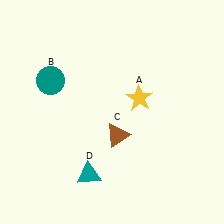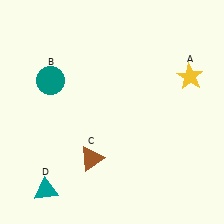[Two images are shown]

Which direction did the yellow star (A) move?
The yellow star (A) moved right.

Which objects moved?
The objects that moved are: the yellow star (A), the brown triangle (C), the teal triangle (D).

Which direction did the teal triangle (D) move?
The teal triangle (D) moved left.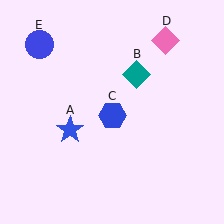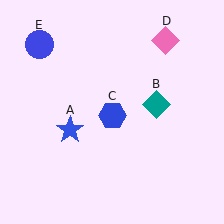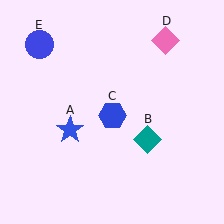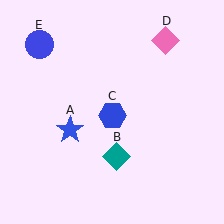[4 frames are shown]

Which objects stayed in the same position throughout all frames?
Blue star (object A) and blue hexagon (object C) and pink diamond (object D) and blue circle (object E) remained stationary.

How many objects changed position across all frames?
1 object changed position: teal diamond (object B).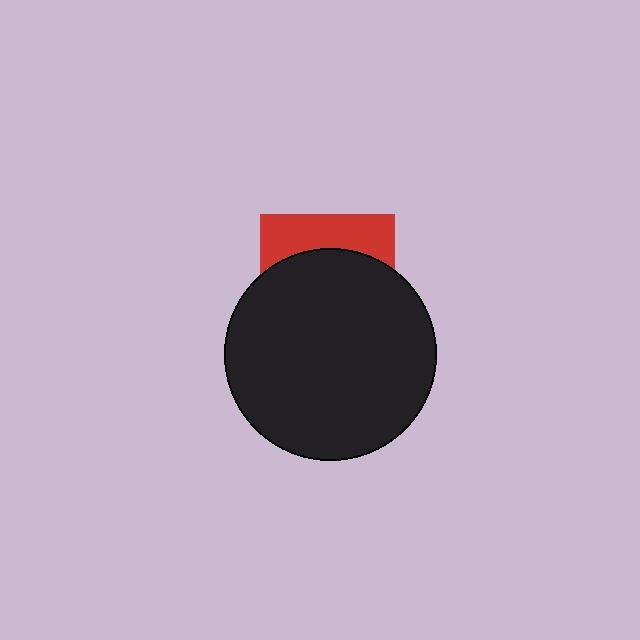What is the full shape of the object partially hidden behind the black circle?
The partially hidden object is a red square.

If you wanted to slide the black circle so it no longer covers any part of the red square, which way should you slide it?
Slide it down — that is the most direct way to separate the two shapes.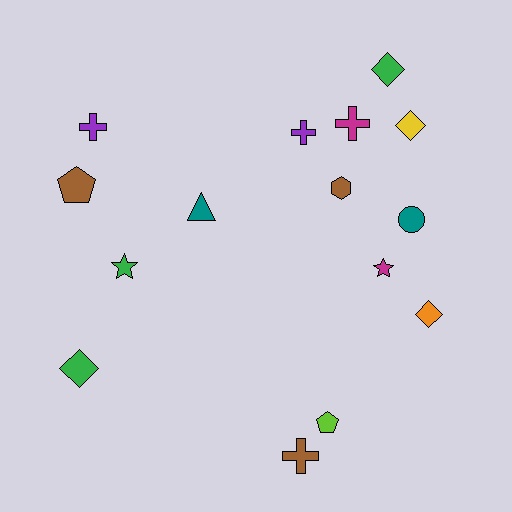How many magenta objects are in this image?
There are 2 magenta objects.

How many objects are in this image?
There are 15 objects.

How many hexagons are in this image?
There is 1 hexagon.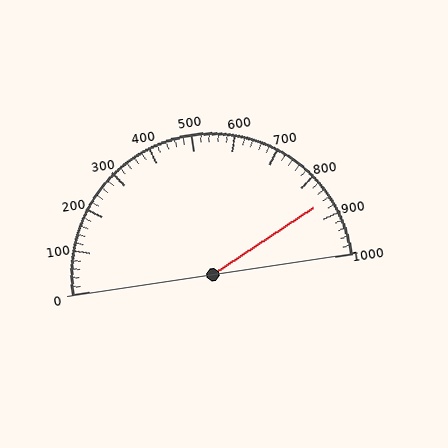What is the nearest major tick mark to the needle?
The nearest major tick mark is 900.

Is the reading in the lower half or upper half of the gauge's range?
The reading is in the upper half of the range (0 to 1000).